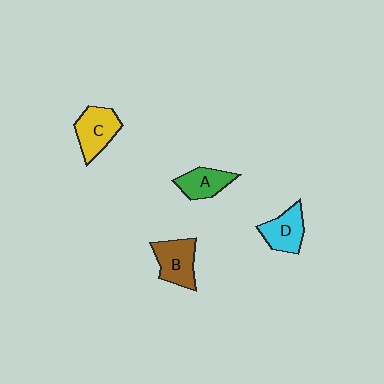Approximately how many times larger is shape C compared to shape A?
Approximately 1.3 times.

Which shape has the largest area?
Shape C (yellow).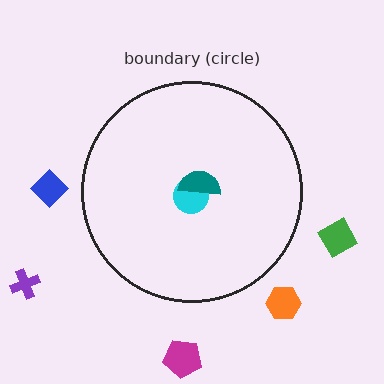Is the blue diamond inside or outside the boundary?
Outside.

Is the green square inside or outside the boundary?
Outside.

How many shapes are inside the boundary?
2 inside, 5 outside.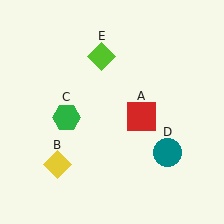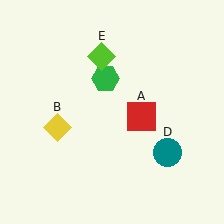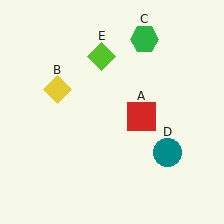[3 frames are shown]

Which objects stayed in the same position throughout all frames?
Red square (object A) and teal circle (object D) and lime diamond (object E) remained stationary.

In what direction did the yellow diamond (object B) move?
The yellow diamond (object B) moved up.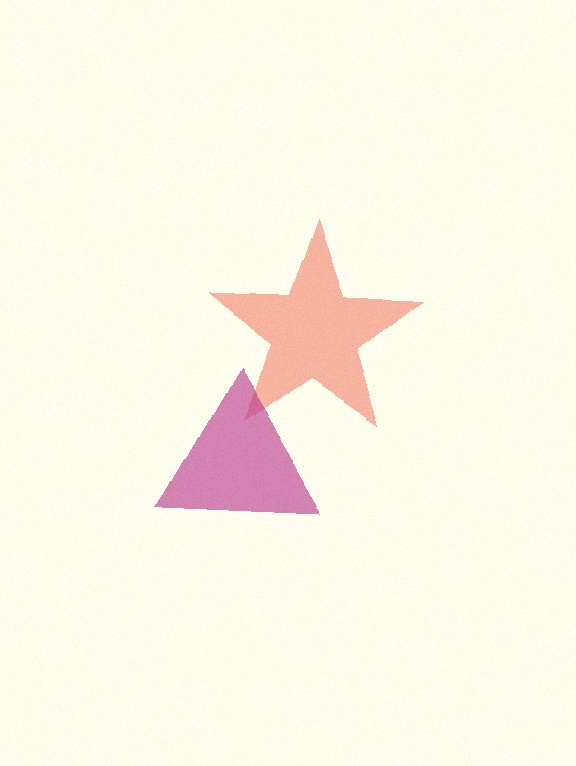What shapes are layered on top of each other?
The layered shapes are: a red star, a magenta triangle.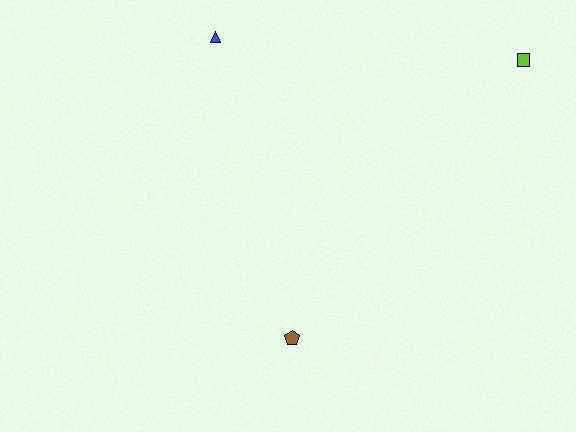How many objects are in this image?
There are 3 objects.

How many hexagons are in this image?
There are no hexagons.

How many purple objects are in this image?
There are no purple objects.